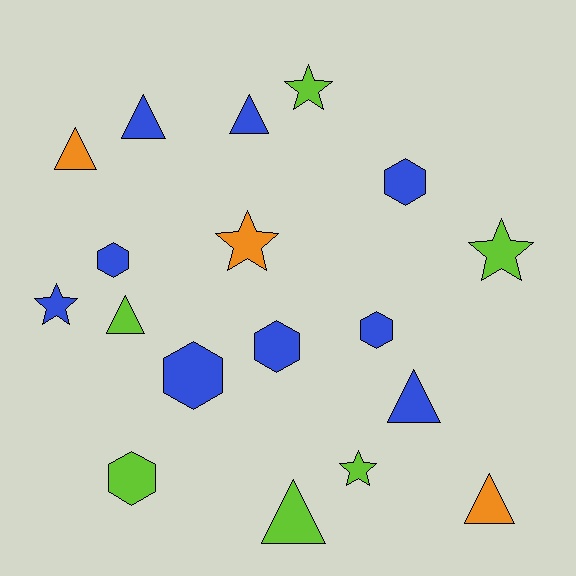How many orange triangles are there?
There are 2 orange triangles.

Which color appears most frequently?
Blue, with 9 objects.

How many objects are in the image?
There are 18 objects.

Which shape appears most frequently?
Triangle, with 7 objects.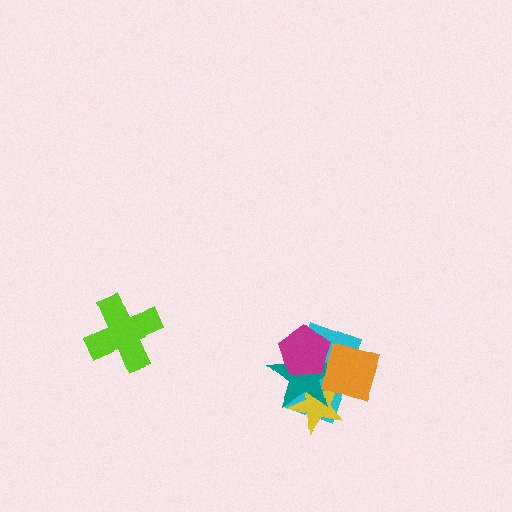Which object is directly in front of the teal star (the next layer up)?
The orange diamond is directly in front of the teal star.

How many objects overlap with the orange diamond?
4 objects overlap with the orange diamond.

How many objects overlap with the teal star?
4 objects overlap with the teal star.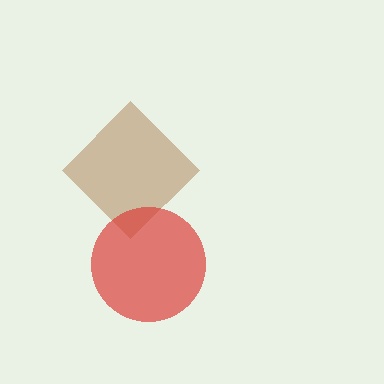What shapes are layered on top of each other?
The layered shapes are: a brown diamond, a red circle.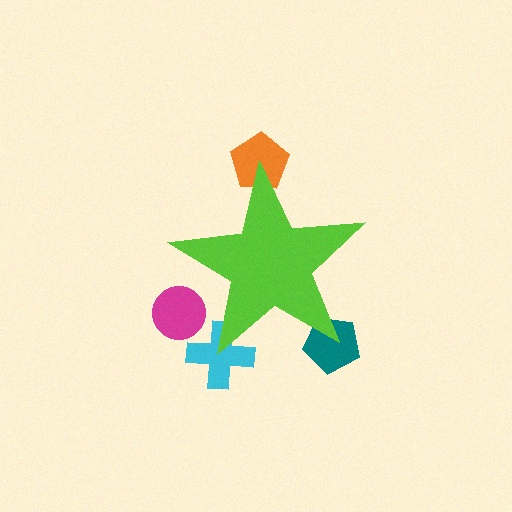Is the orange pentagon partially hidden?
Yes, the orange pentagon is partially hidden behind the lime star.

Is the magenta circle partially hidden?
Yes, the magenta circle is partially hidden behind the lime star.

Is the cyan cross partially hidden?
Yes, the cyan cross is partially hidden behind the lime star.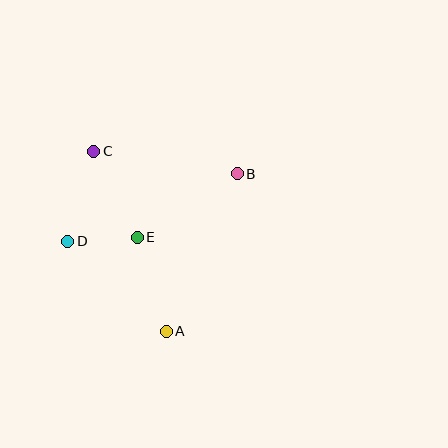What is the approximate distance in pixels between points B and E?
The distance between B and E is approximately 118 pixels.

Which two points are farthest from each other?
Points A and C are farthest from each other.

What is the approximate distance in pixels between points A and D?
The distance between A and D is approximately 134 pixels.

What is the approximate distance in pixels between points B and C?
The distance between B and C is approximately 145 pixels.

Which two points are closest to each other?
Points D and E are closest to each other.